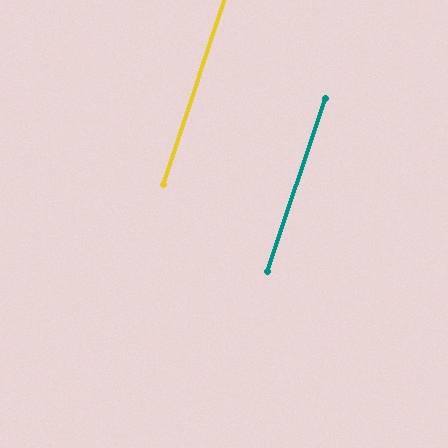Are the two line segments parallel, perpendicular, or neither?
Parallel — their directions differ by only 0.4°.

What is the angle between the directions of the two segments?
Approximately 0 degrees.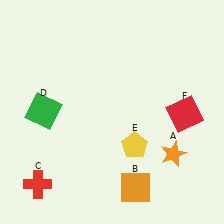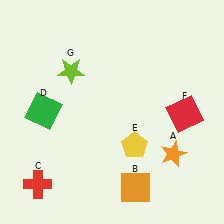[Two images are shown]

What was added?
A lime star (G) was added in Image 2.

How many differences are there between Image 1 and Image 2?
There is 1 difference between the two images.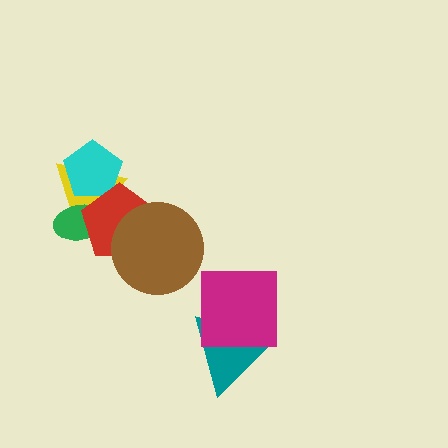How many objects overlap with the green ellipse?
2 objects overlap with the green ellipse.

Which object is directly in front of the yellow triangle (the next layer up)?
The green ellipse is directly in front of the yellow triangle.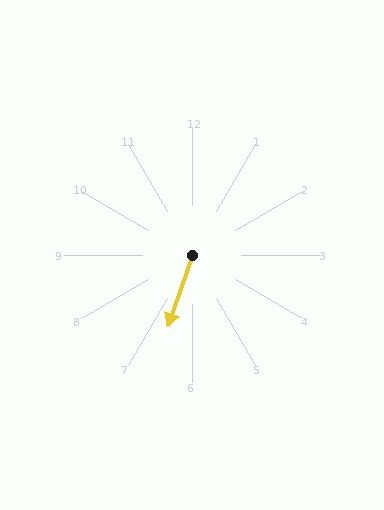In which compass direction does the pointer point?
South.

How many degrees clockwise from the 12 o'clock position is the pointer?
Approximately 199 degrees.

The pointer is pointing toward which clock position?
Roughly 7 o'clock.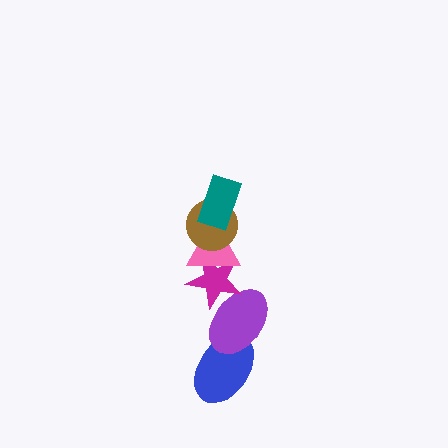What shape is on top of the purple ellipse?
The magenta star is on top of the purple ellipse.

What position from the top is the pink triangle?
The pink triangle is 3rd from the top.